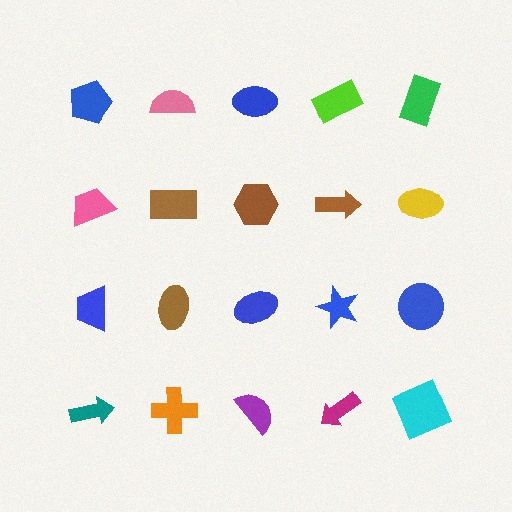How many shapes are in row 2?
5 shapes.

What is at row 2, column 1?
A pink trapezoid.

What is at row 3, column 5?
A blue circle.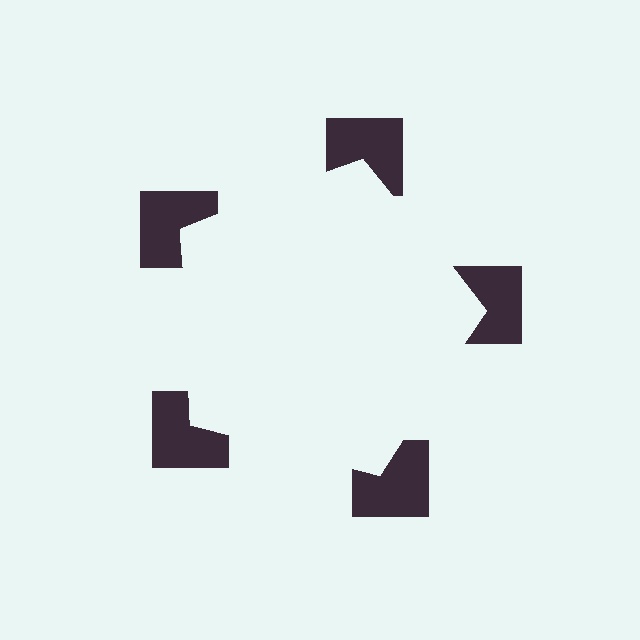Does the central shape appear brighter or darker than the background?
It typically appears slightly brighter than the background, even though no actual brightness change is drawn.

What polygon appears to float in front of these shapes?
An illusory pentagon — its edges are inferred from the aligned wedge cuts in the notched squares, not physically drawn.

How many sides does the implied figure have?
5 sides.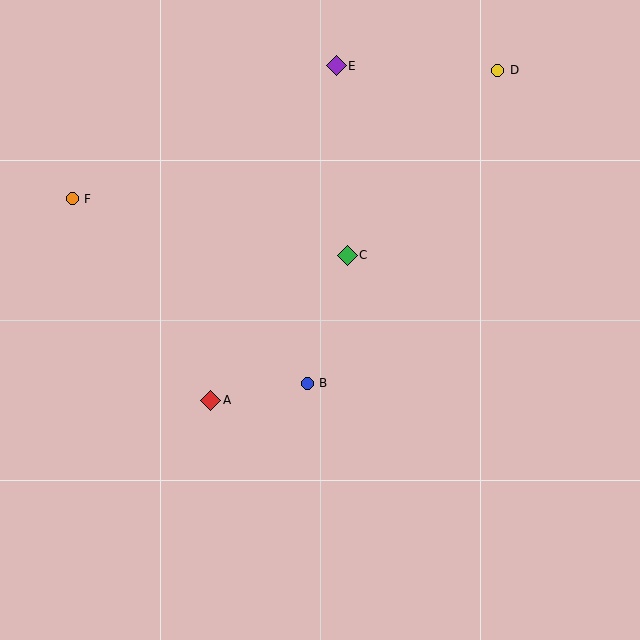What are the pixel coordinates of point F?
Point F is at (72, 199).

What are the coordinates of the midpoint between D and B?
The midpoint between D and B is at (403, 227).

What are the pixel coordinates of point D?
Point D is at (498, 70).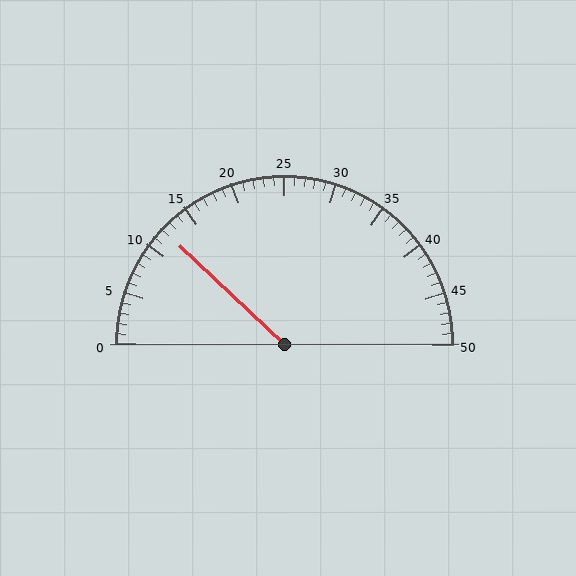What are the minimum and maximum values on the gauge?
The gauge ranges from 0 to 50.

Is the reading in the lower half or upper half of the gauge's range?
The reading is in the lower half of the range (0 to 50).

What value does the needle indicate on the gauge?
The needle indicates approximately 12.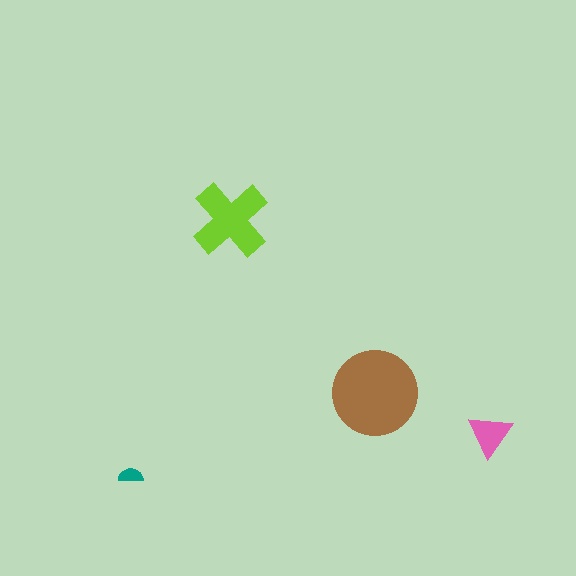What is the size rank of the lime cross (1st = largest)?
2nd.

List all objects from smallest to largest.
The teal semicircle, the pink triangle, the lime cross, the brown circle.